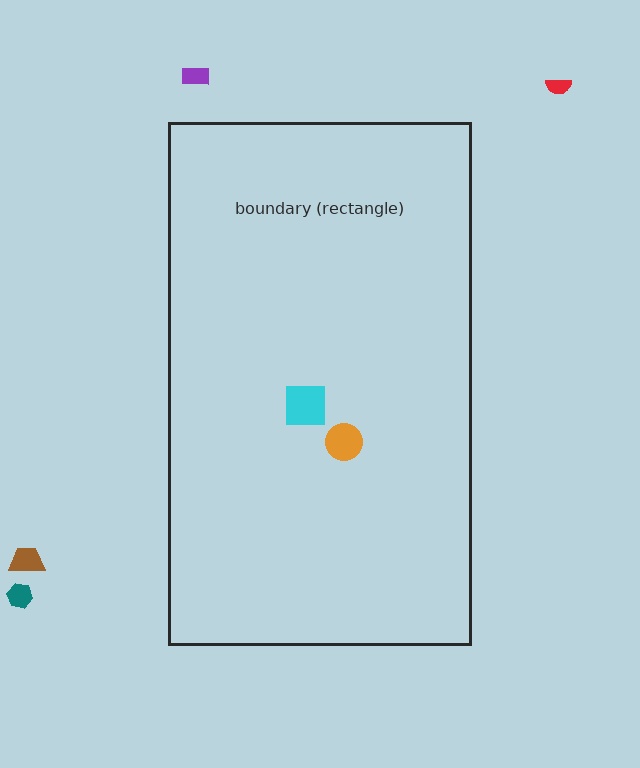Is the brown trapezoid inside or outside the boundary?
Outside.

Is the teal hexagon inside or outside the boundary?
Outside.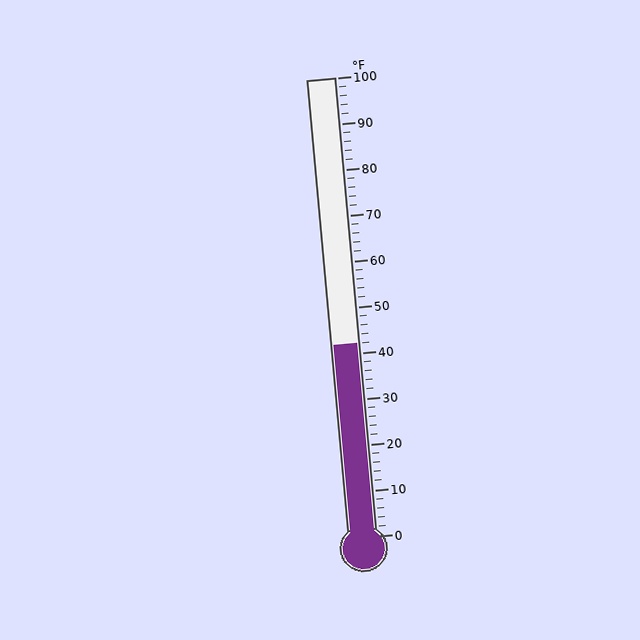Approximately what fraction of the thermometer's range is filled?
The thermometer is filled to approximately 40% of its range.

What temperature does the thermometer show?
The thermometer shows approximately 42°F.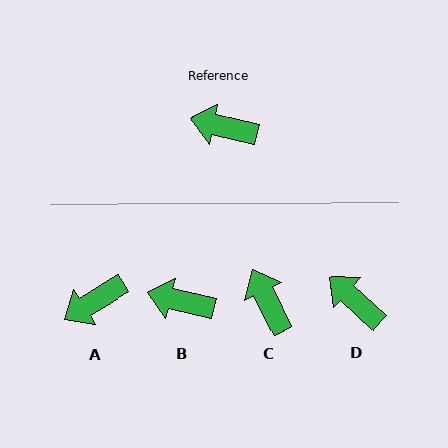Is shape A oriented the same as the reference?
No, it is off by about 45 degrees.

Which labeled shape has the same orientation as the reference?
B.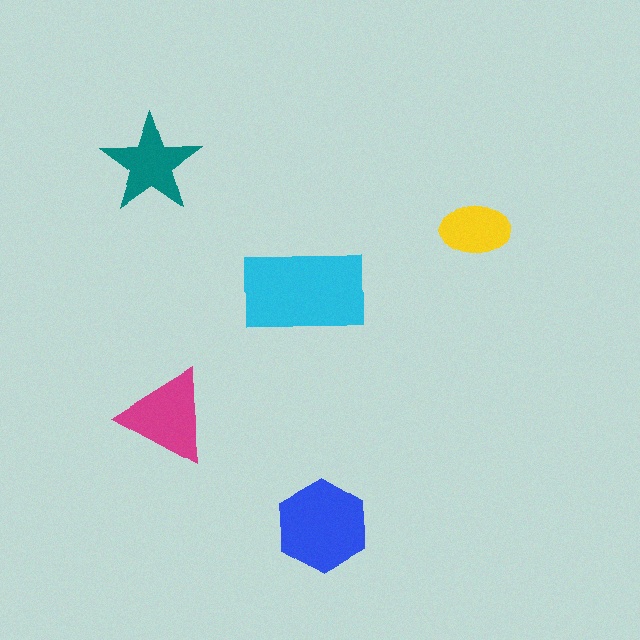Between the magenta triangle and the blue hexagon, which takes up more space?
The blue hexagon.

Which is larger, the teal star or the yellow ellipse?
The teal star.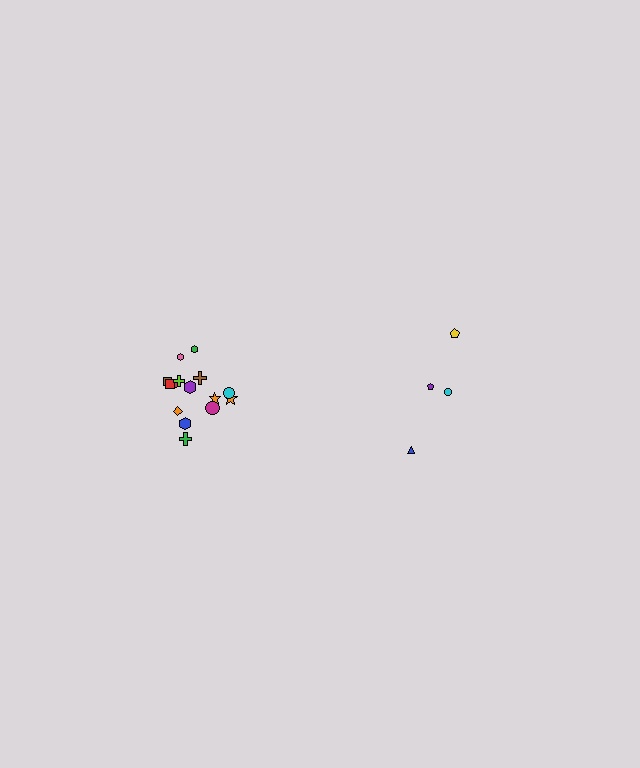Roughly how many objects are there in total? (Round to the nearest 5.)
Roughly 20 objects in total.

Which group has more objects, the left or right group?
The left group.